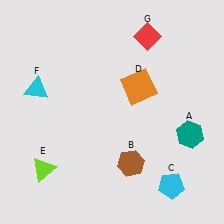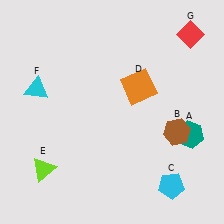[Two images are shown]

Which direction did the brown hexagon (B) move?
The brown hexagon (B) moved right.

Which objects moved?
The objects that moved are: the brown hexagon (B), the red diamond (G).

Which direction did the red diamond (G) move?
The red diamond (G) moved right.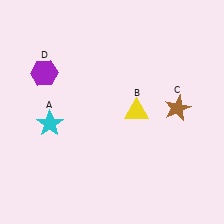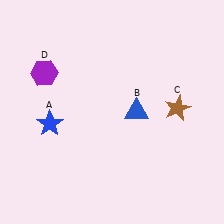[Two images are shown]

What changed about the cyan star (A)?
In Image 1, A is cyan. In Image 2, it changed to blue.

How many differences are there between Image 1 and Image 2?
There are 2 differences between the two images.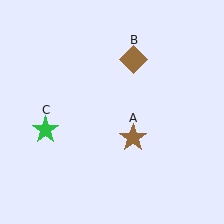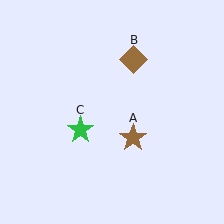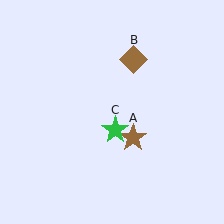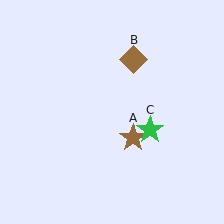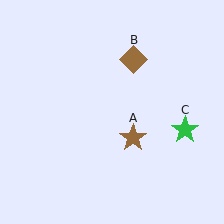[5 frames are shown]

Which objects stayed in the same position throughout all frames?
Brown star (object A) and brown diamond (object B) remained stationary.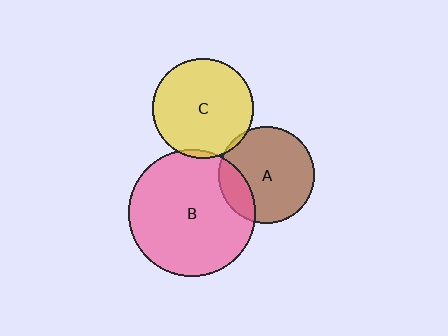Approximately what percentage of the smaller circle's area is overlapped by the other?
Approximately 20%.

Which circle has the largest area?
Circle B (pink).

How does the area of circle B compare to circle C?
Approximately 1.6 times.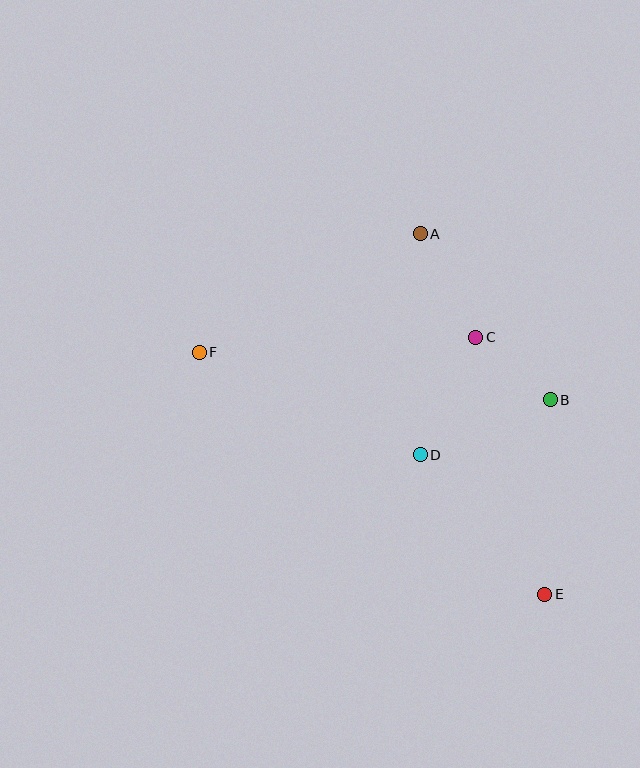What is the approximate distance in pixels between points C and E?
The distance between C and E is approximately 266 pixels.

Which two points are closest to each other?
Points B and C are closest to each other.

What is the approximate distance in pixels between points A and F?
The distance between A and F is approximately 251 pixels.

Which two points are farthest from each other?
Points E and F are farthest from each other.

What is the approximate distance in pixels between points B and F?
The distance between B and F is approximately 354 pixels.